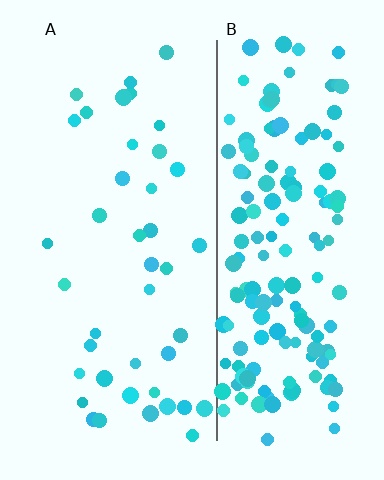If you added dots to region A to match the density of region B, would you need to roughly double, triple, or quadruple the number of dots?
Approximately quadruple.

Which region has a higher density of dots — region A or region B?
B (the right).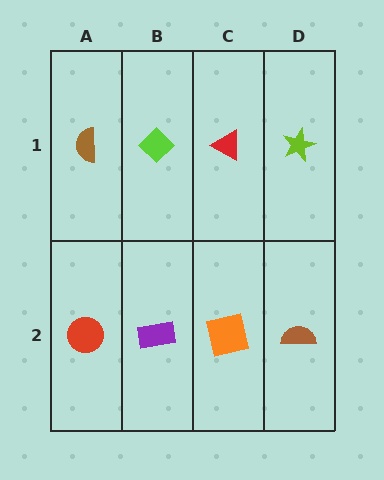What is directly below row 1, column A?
A red circle.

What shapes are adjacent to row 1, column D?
A brown semicircle (row 2, column D), a red triangle (row 1, column C).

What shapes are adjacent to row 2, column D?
A lime star (row 1, column D), an orange square (row 2, column C).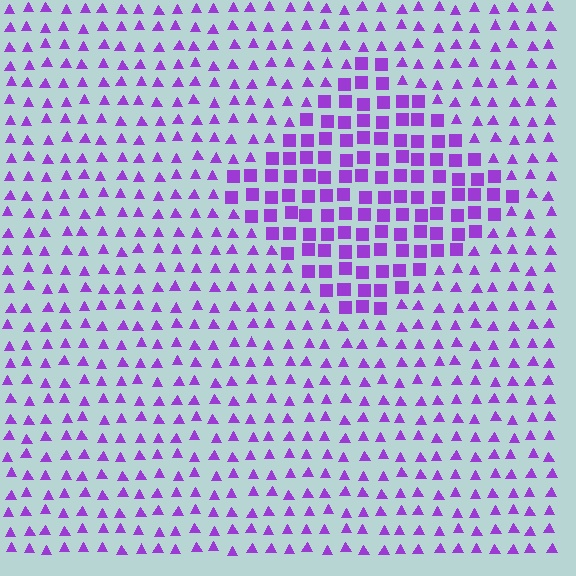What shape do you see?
I see a diamond.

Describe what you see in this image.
The image is filled with small purple elements arranged in a uniform grid. A diamond-shaped region contains squares, while the surrounding area contains triangles. The boundary is defined purely by the change in element shape.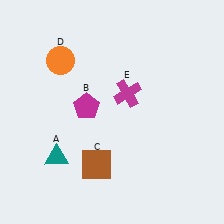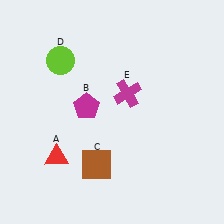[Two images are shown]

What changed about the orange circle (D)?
In Image 1, D is orange. In Image 2, it changed to lime.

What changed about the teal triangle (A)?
In Image 1, A is teal. In Image 2, it changed to red.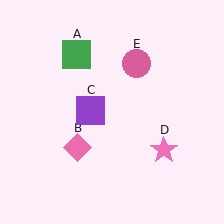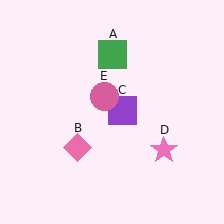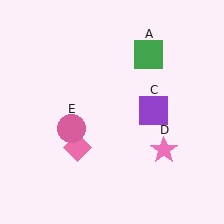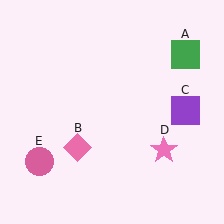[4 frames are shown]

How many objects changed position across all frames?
3 objects changed position: green square (object A), purple square (object C), pink circle (object E).